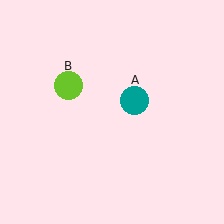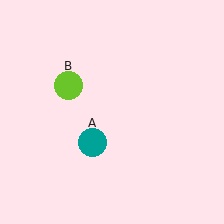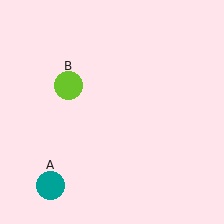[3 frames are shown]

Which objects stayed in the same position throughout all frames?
Lime circle (object B) remained stationary.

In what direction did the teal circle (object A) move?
The teal circle (object A) moved down and to the left.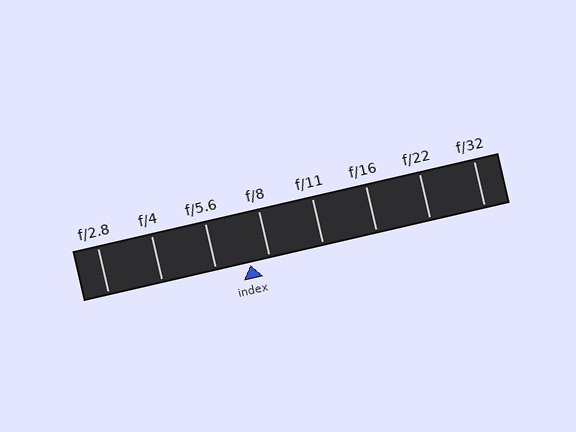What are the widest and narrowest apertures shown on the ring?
The widest aperture shown is f/2.8 and the narrowest is f/32.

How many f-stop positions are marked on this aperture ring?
There are 8 f-stop positions marked.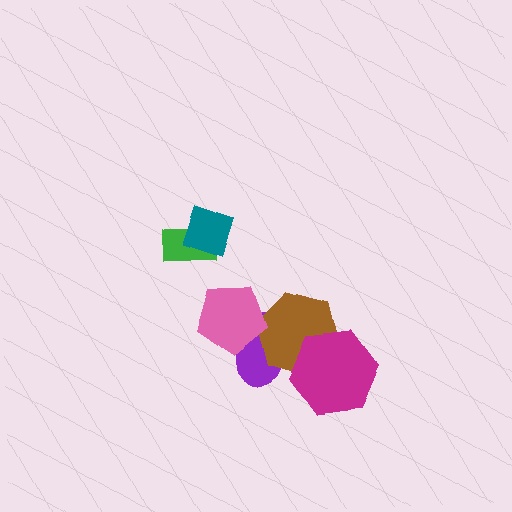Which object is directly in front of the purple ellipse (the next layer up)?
The brown hexagon is directly in front of the purple ellipse.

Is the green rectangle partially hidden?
Yes, it is partially covered by another shape.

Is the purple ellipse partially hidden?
Yes, it is partially covered by another shape.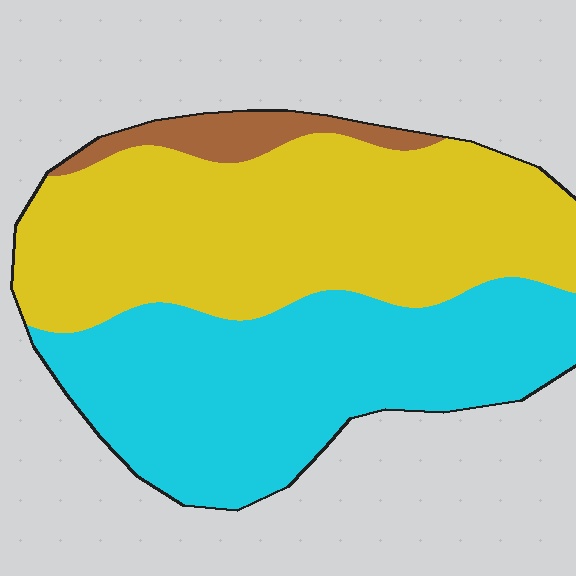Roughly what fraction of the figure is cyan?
Cyan covers 44% of the figure.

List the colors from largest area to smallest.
From largest to smallest: yellow, cyan, brown.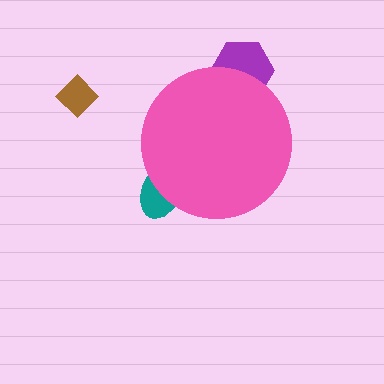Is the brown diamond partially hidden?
No, the brown diamond is fully visible.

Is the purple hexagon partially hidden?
Yes, the purple hexagon is partially hidden behind the pink circle.